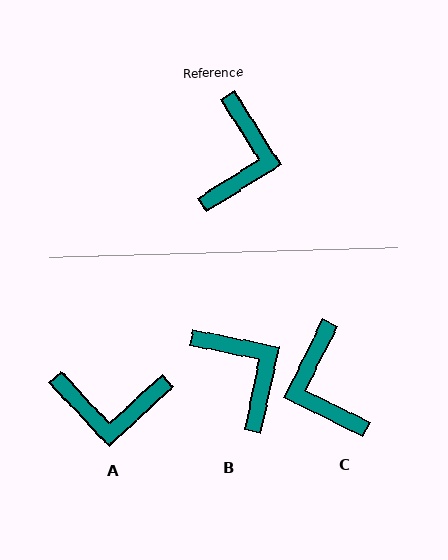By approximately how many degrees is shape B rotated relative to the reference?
Approximately 46 degrees counter-clockwise.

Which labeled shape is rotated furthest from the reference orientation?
C, about 149 degrees away.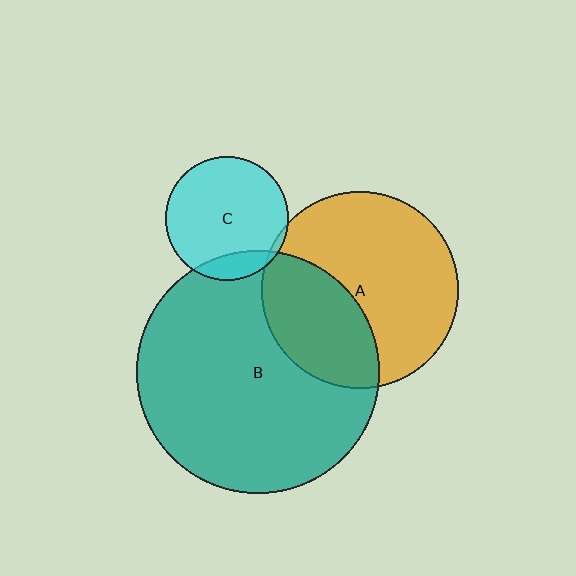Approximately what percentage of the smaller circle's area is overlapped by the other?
Approximately 35%.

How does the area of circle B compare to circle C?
Approximately 3.9 times.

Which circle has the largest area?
Circle B (teal).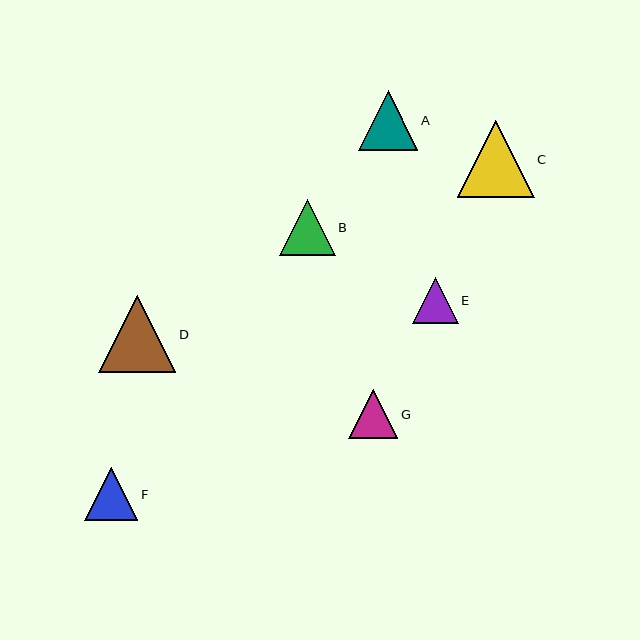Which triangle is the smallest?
Triangle E is the smallest with a size of approximately 46 pixels.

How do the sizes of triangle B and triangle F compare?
Triangle B and triangle F are approximately the same size.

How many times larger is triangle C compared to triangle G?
Triangle C is approximately 1.6 times the size of triangle G.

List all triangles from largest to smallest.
From largest to smallest: C, D, A, B, F, G, E.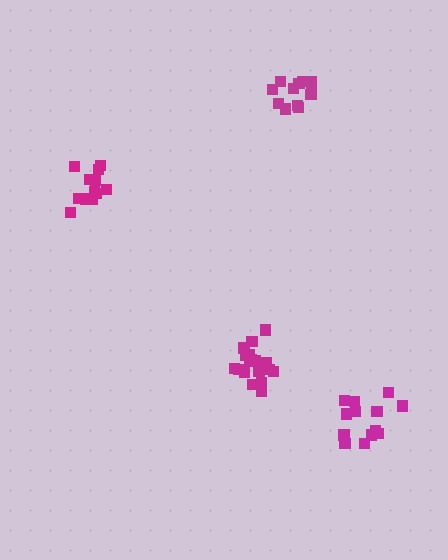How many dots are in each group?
Group 1: 18 dots, Group 2: 12 dots, Group 3: 12 dots, Group 4: 13 dots (55 total).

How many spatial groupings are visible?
There are 4 spatial groupings.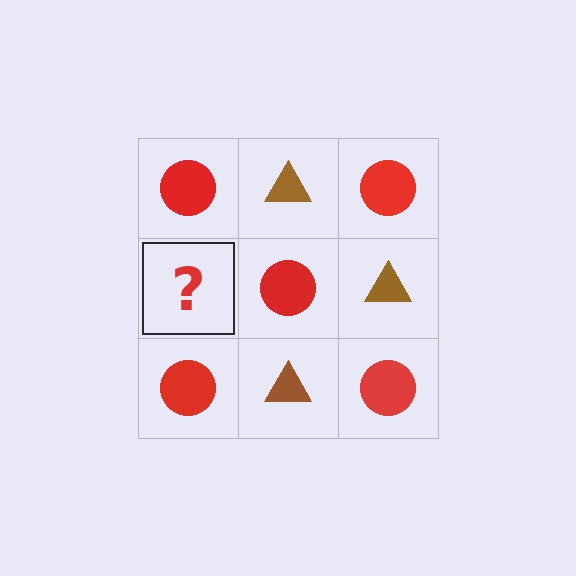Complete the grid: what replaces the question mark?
The question mark should be replaced with a brown triangle.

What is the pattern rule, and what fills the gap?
The rule is that it alternates red circle and brown triangle in a checkerboard pattern. The gap should be filled with a brown triangle.